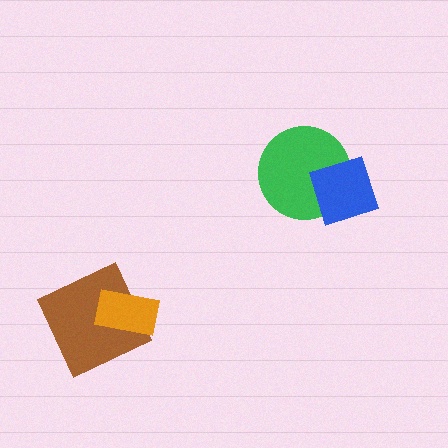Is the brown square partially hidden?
Yes, it is partially covered by another shape.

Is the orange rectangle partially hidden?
No, no other shape covers it.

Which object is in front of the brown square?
The orange rectangle is in front of the brown square.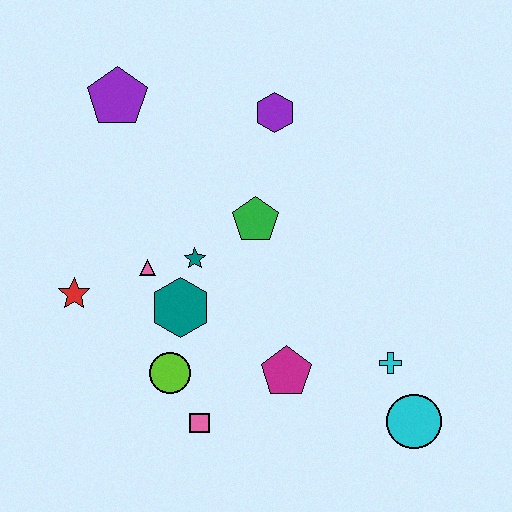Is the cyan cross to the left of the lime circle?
No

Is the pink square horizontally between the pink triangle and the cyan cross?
Yes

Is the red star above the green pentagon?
No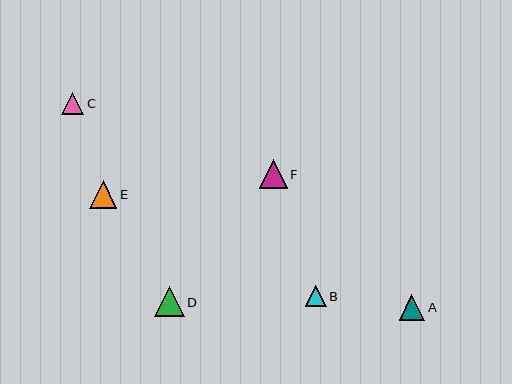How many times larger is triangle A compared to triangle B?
Triangle A is approximately 1.2 times the size of triangle B.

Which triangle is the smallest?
Triangle B is the smallest with a size of approximately 21 pixels.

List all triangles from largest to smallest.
From largest to smallest: D, F, E, A, C, B.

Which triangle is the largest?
Triangle D is the largest with a size of approximately 30 pixels.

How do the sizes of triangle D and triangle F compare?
Triangle D and triangle F are approximately the same size.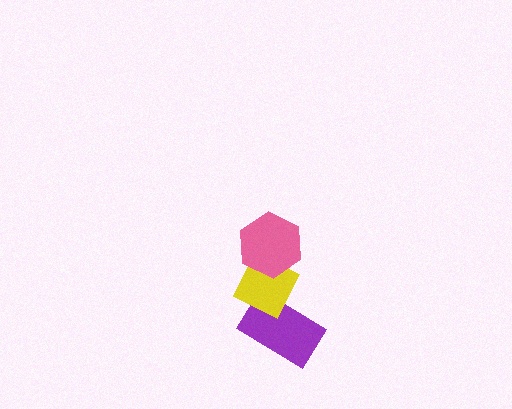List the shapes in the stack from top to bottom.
From top to bottom: the pink hexagon, the yellow diamond, the purple rectangle.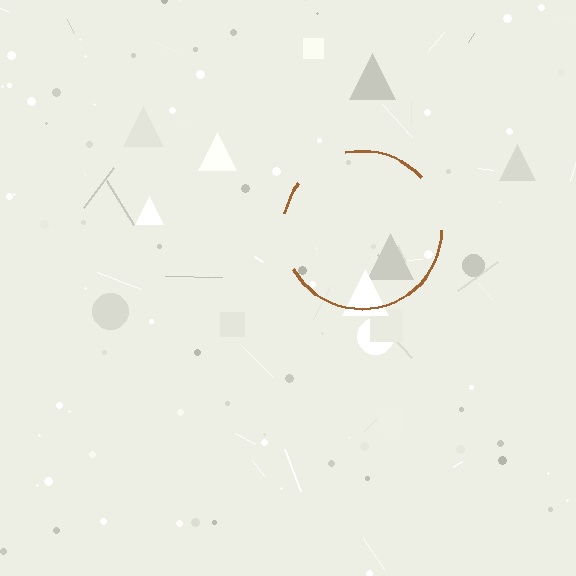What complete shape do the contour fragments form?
The contour fragments form a circle.